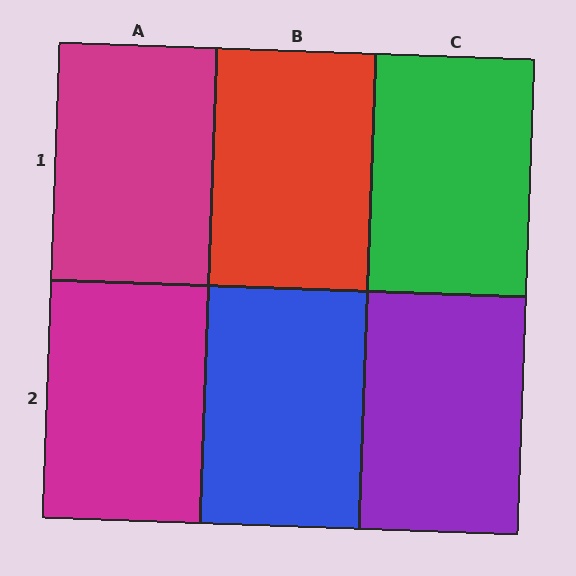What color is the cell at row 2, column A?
Magenta.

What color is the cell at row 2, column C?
Purple.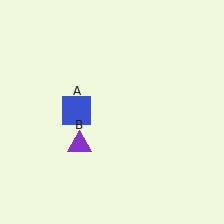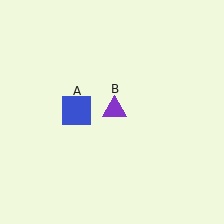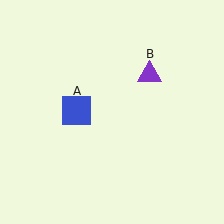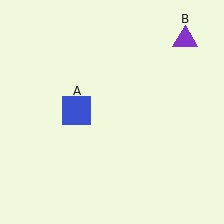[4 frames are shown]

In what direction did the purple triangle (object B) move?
The purple triangle (object B) moved up and to the right.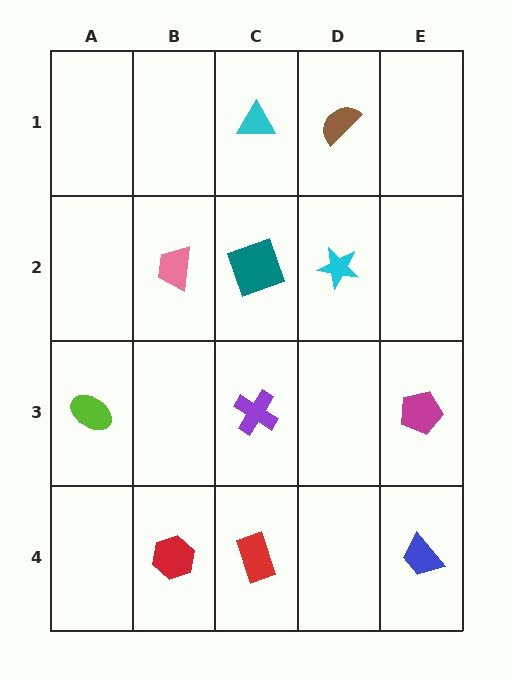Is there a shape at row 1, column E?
No, that cell is empty.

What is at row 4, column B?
A red hexagon.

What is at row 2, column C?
A teal square.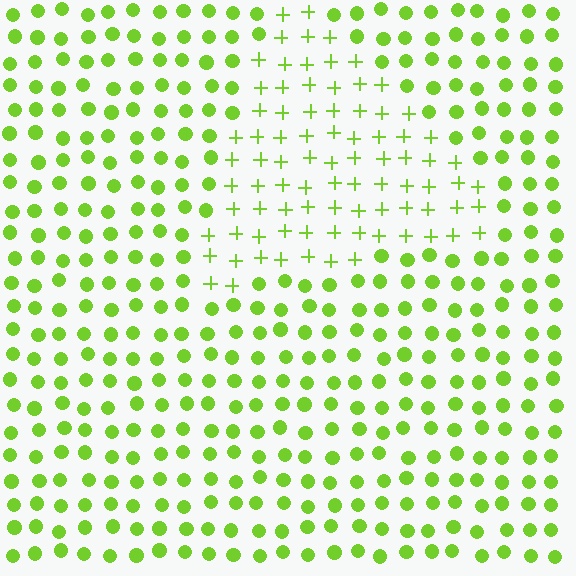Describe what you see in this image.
The image is filled with small lime elements arranged in a uniform grid. A triangle-shaped region contains plus signs, while the surrounding area contains circles. The boundary is defined purely by the change in element shape.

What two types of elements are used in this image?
The image uses plus signs inside the triangle region and circles outside it.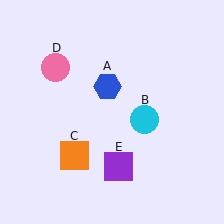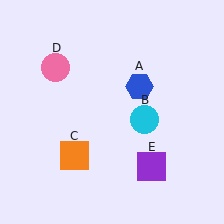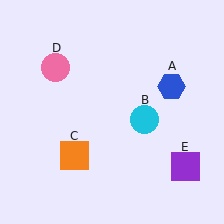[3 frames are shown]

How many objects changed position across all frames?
2 objects changed position: blue hexagon (object A), purple square (object E).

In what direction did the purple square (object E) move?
The purple square (object E) moved right.